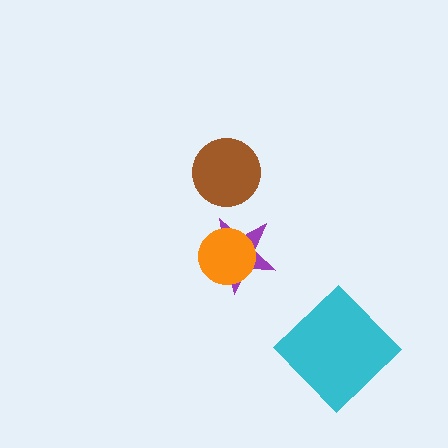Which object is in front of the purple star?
The orange circle is in front of the purple star.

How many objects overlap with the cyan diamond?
0 objects overlap with the cyan diamond.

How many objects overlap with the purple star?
1 object overlaps with the purple star.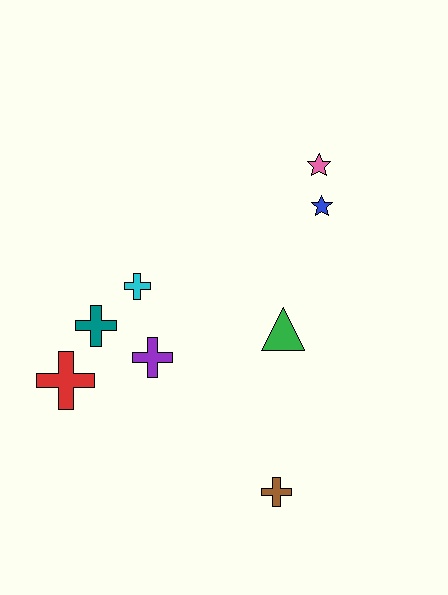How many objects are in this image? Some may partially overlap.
There are 8 objects.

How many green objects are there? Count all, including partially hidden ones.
There is 1 green object.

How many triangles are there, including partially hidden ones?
There is 1 triangle.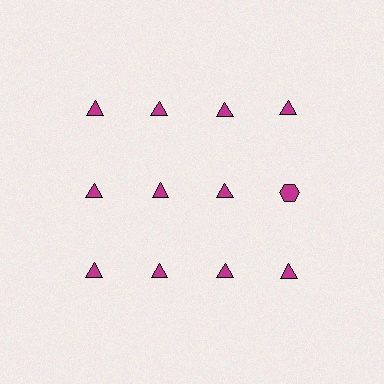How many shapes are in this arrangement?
There are 12 shapes arranged in a grid pattern.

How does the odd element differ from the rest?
It has a different shape: hexagon instead of triangle.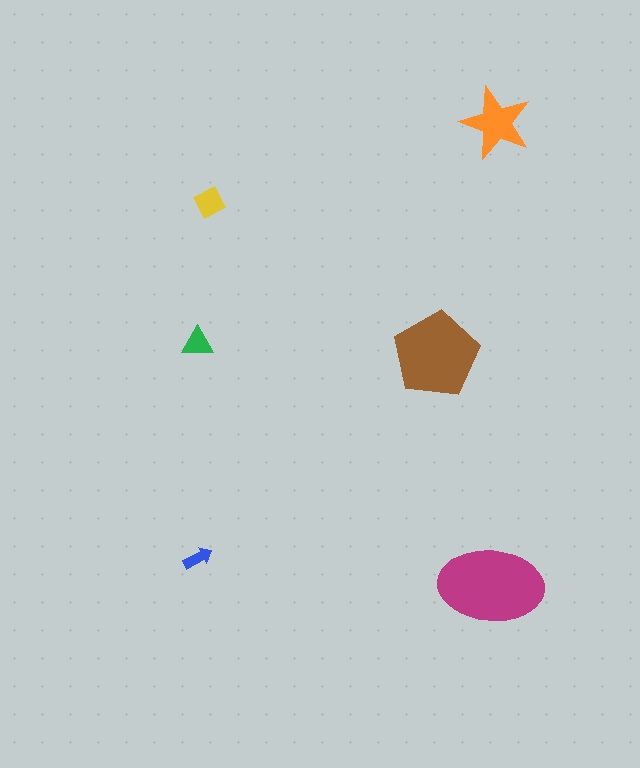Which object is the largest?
The magenta ellipse.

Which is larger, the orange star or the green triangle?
The orange star.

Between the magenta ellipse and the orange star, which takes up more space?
The magenta ellipse.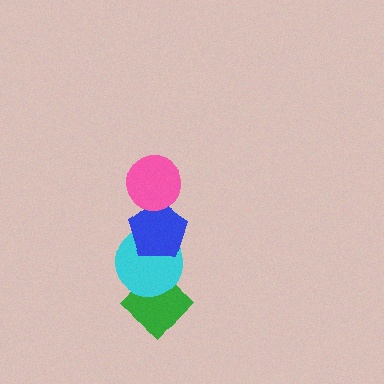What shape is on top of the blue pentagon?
The pink circle is on top of the blue pentagon.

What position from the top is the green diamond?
The green diamond is 4th from the top.